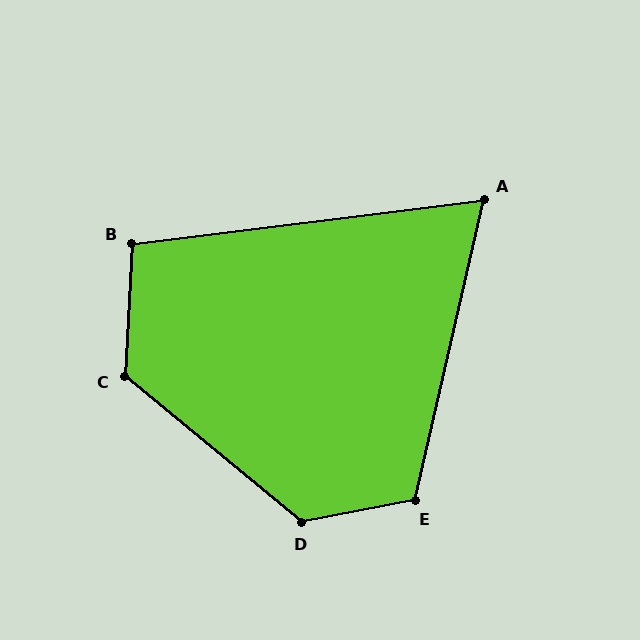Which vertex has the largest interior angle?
D, at approximately 129 degrees.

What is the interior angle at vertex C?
Approximately 126 degrees (obtuse).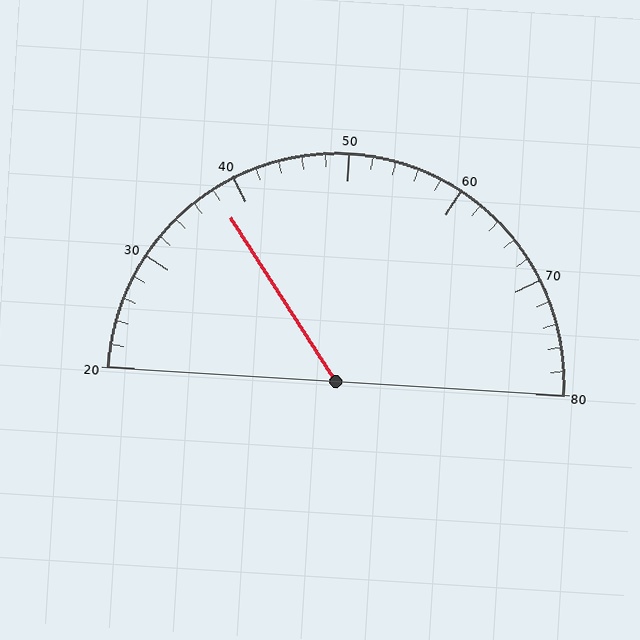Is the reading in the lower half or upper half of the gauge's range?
The reading is in the lower half of the range (20 to 80).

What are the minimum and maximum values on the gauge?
The gauge ranges from 20 to 80.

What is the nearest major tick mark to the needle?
The nearest major tick mark is 40.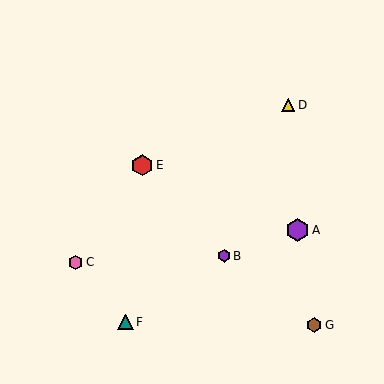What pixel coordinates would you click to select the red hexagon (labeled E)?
Click at (142, 165) to select the red hexagon E.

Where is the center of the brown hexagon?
The center of the brown hexagon is at (314, 325).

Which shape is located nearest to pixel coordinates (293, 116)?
The yellow triangle (labeled D) at (288, 105) is nearest to that location.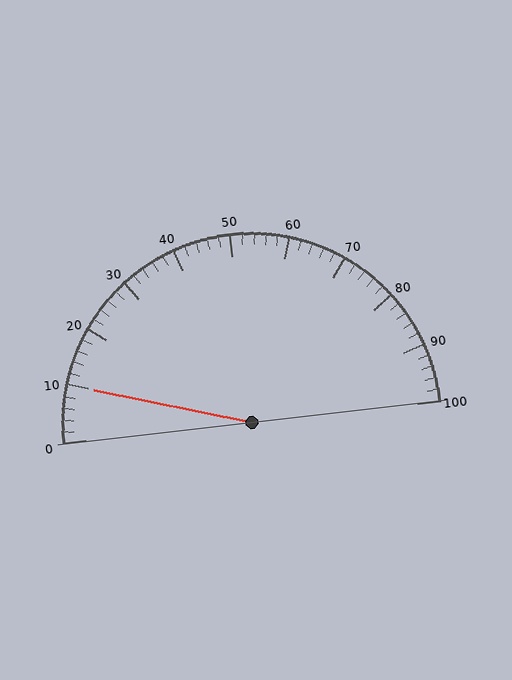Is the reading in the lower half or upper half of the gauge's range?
The reading is in the lower half of the range (0 to 100).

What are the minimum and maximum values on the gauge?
The gauge ranges from 0 to 100.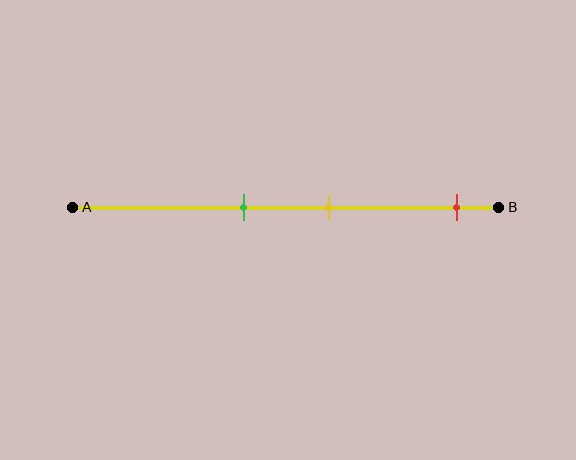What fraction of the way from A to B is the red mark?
The red mark is approximately 90% (0.9) of the way from A to B.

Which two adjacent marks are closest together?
The green and yellow marks are the closest adjacent pair.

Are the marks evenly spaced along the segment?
No, the marks are not evenly spaced.